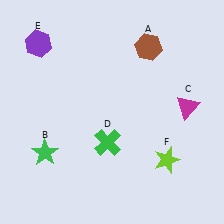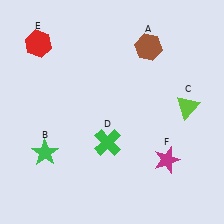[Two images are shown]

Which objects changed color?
C changed from magenta to lime. E changed from purple to red. F changed from lime to magenta.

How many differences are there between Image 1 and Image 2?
There are 3 differences between the two images.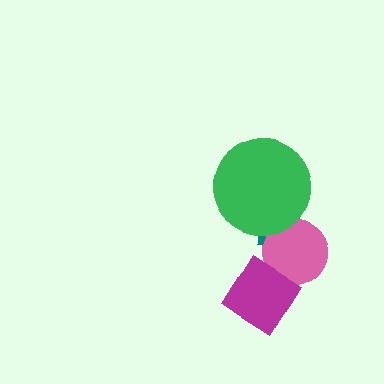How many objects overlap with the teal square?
2 objects overlap with the teal square.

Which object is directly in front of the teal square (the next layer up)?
The pink circle is directly in front of the teal square.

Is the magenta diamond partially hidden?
No, no other shape covers it.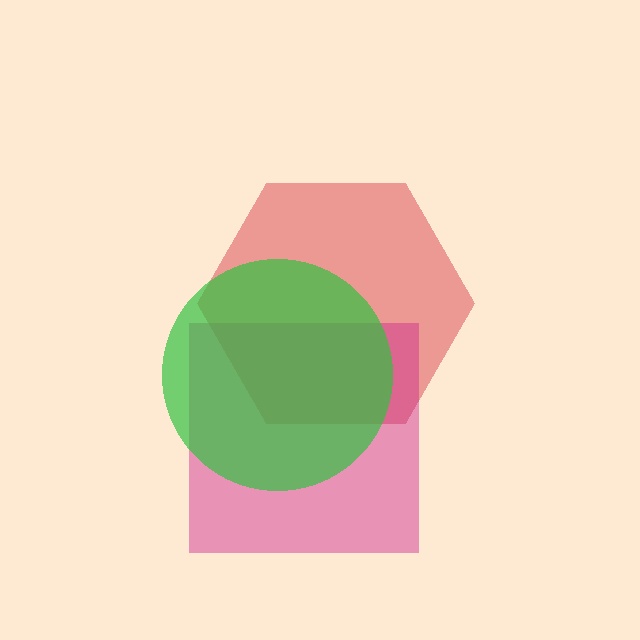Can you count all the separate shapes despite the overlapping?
Yes, there are 3 separate shapes.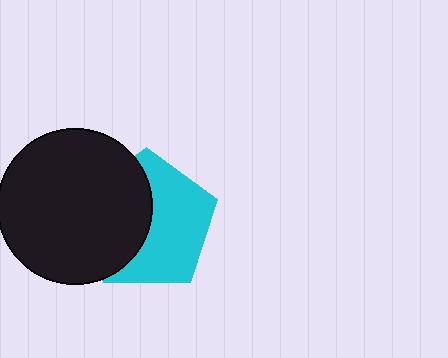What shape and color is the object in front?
The object in front is a black circle.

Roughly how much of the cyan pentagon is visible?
About half of it is visible (roughly 55%).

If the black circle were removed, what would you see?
You would see the complete cyan pentagon.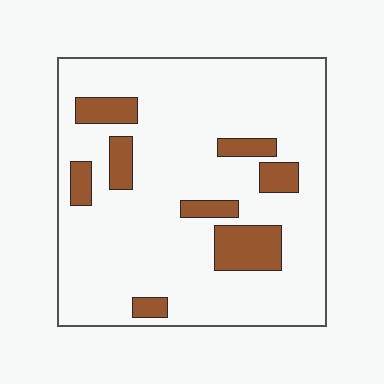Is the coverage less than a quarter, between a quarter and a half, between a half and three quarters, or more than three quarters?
Less than a quarter.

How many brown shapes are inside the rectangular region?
8.